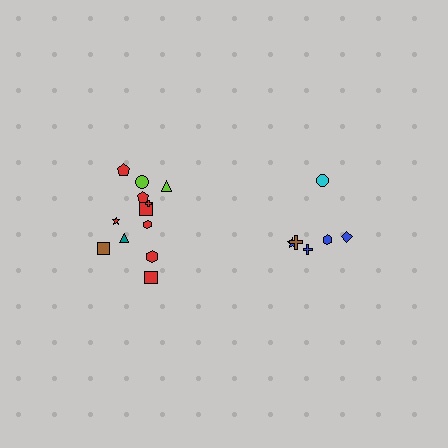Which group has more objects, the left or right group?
The left group.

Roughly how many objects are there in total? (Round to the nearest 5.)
Roughly 20 objects in total.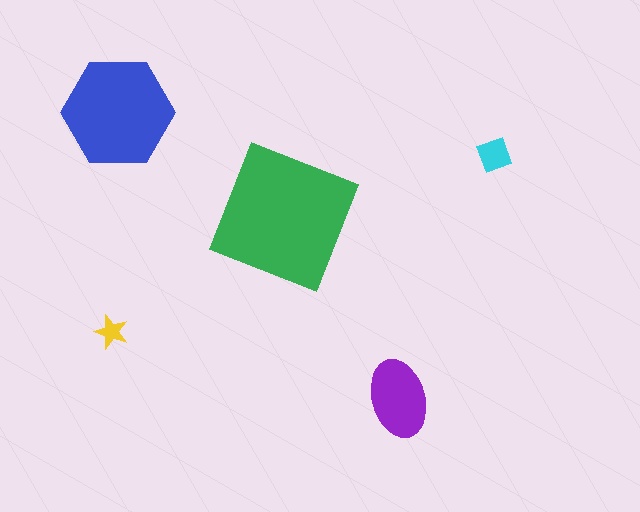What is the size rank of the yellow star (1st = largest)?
5th.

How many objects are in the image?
There are 5 objects in the image.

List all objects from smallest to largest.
The yellow star, the cyan diamond, the purple ellipse, the blue hexagon, the green square.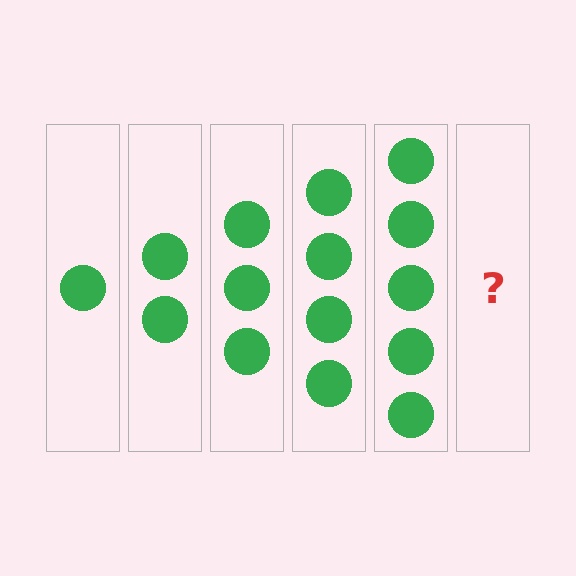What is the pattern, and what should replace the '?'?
The pattern is that each step adds one more circle. The '?' should be 6 circles.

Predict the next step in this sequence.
The next step is 6 circles.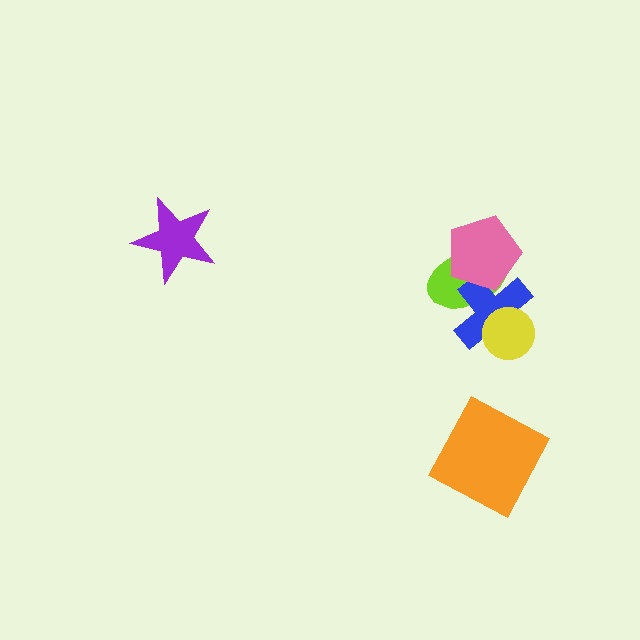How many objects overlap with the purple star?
0 objects overlap with the purple star.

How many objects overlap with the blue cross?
3 objects overlap with the blue cross.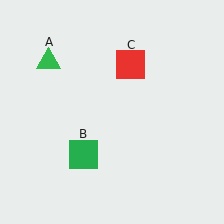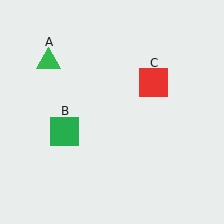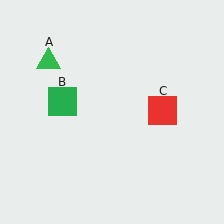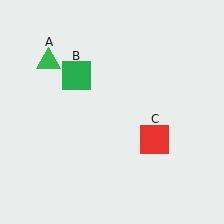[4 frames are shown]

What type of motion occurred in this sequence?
The green square (object B), red square (object C) rotated clockwise around the center of the scene.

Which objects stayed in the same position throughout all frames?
Green triangle (object A) remained stationary.